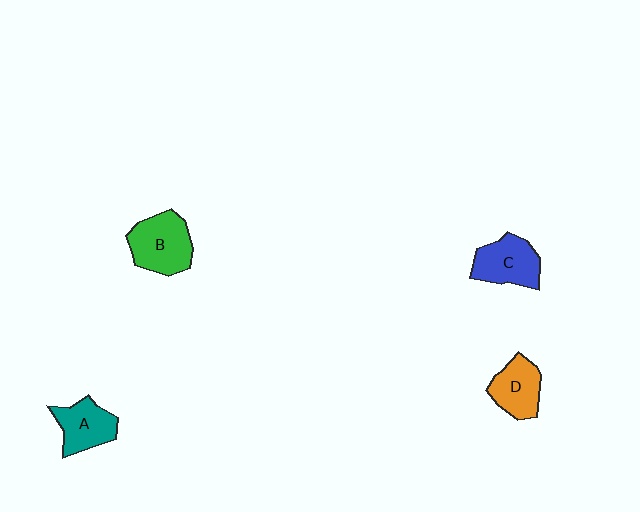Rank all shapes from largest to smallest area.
From largest to smallest: B (green), C (blue), A (teal), D (orange).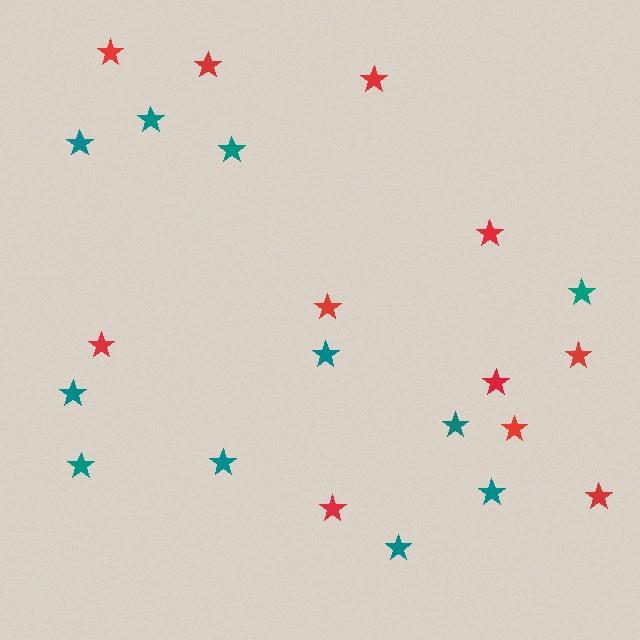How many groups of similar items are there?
There are 2 groups: one group of red stars (11) and one group of teal stars (11).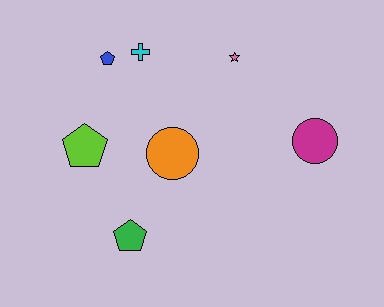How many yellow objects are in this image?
There are no yellow objects.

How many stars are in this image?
There is 1 star.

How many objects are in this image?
There are 7 objects.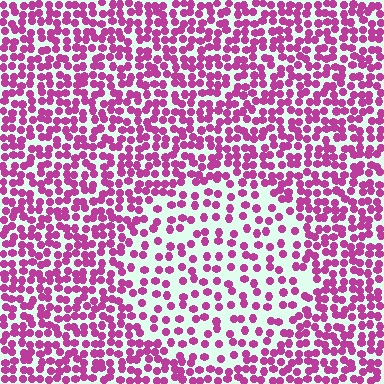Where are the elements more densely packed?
The elements are more densely packed outside the circle boundary.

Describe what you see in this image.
The image contains small magenta elements arranged at two different densities. A circle-shaped region is visible where the elements are less densely packed than the surrounding area.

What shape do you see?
I see a circle.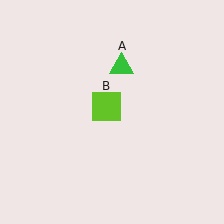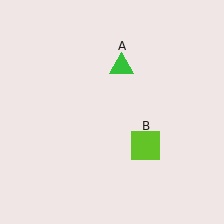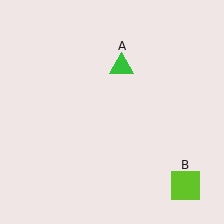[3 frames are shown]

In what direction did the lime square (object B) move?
The lime square (object B) moved down and to the right.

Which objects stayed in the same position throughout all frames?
Green triangle (object A) remained stationary.